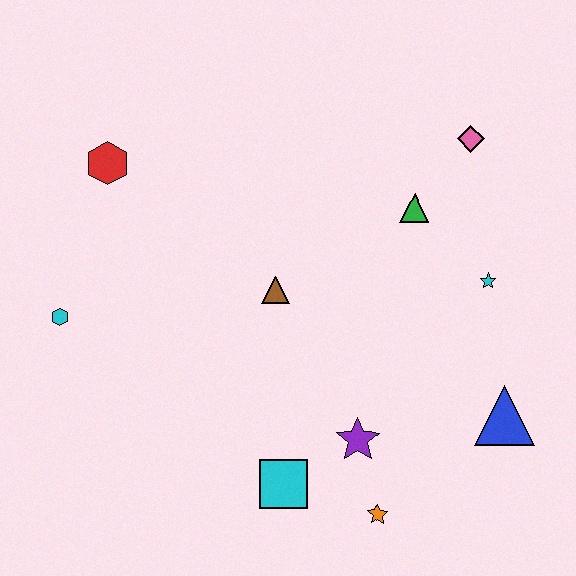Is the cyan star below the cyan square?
No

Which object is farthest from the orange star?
The red hexagon is farthest from the orange star.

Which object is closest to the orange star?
The purple star is closest to the orange star.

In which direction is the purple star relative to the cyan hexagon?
The purple star is to the right of the cyan hexagon.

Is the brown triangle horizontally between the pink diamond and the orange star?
No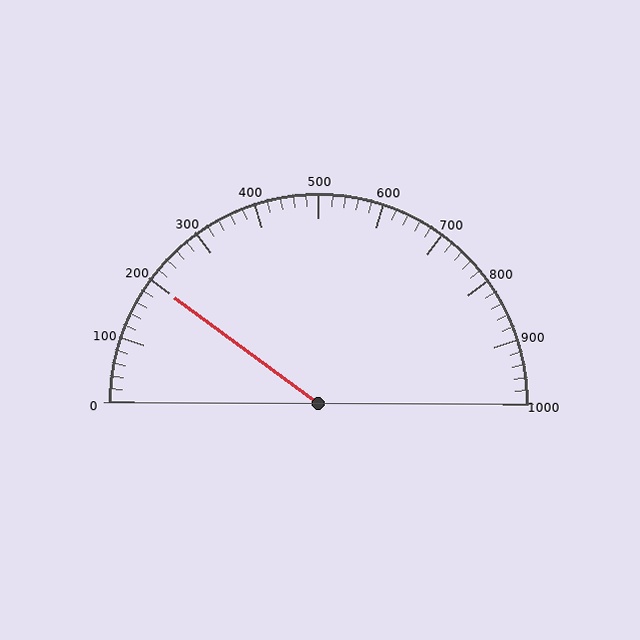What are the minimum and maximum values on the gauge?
The gauge ranges from 0 to 1000.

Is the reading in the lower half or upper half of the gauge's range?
The reading is in the lower half of the range (0 to 1000).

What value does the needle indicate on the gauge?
The needle indicates approximately 200.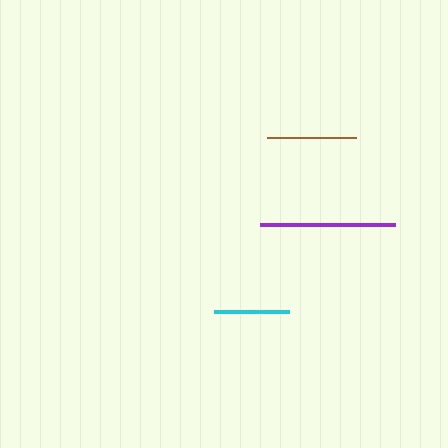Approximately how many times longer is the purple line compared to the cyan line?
The purple line is approximately 1.8 times the length of the cyan line.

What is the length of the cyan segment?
The cyan segment is approximately 75 pixels long.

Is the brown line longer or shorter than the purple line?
The purple line is longer than the brown line.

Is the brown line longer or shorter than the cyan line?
The brown line is longer than the cyan line.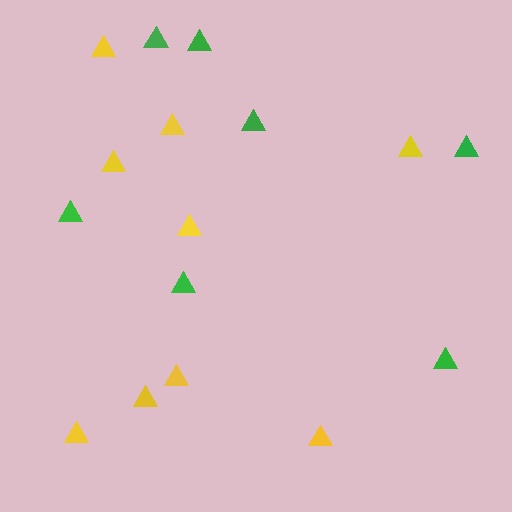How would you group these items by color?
There are 2 groups: one group of yellow triangles (9) and one group of green triangles (7).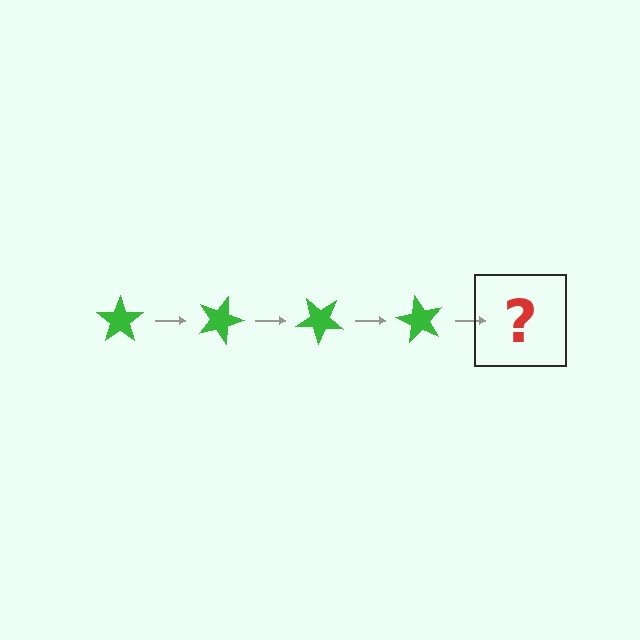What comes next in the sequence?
The next element should be a green star rotated 80 degrees.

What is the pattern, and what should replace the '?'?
The pattern is that the star rotates 20 degrees each step. The '?' should be a green star rotated 80 degrees.